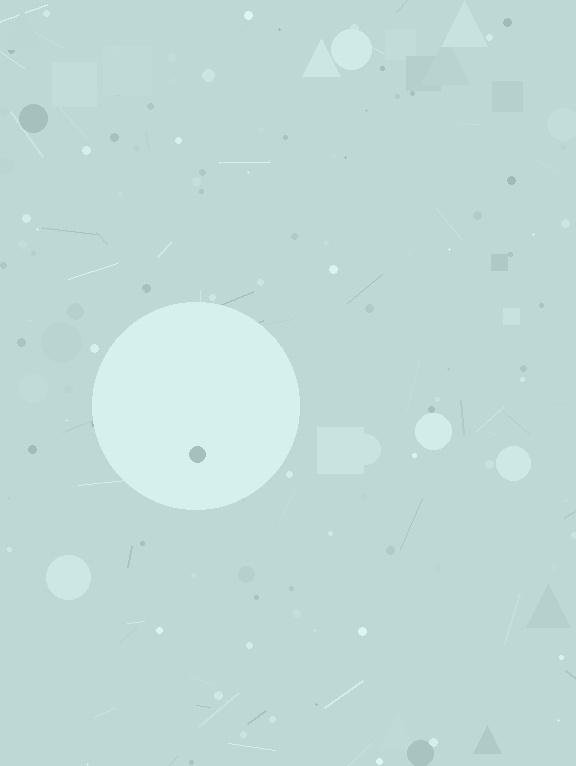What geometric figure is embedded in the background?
A circle is embedded in the background.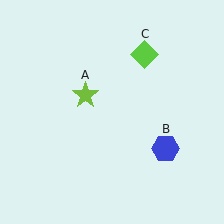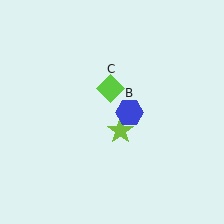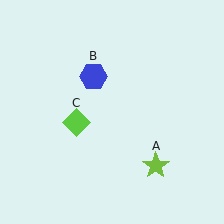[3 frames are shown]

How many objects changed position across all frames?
3 objects changed position: lime star (object A), blue hexagon (object B), lime diamond (object C).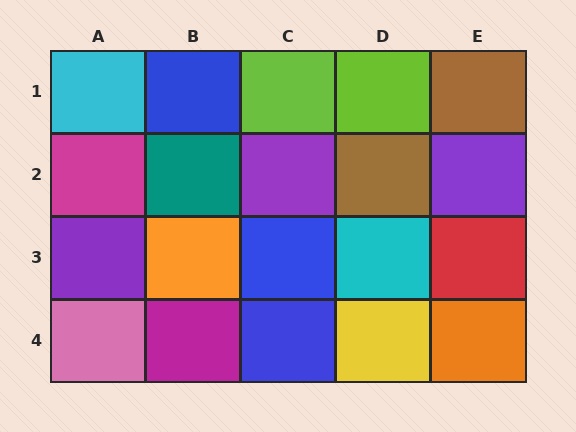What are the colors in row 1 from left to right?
Cyan, blue, lime, lime, brown.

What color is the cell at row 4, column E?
Orange.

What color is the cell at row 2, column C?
Purple.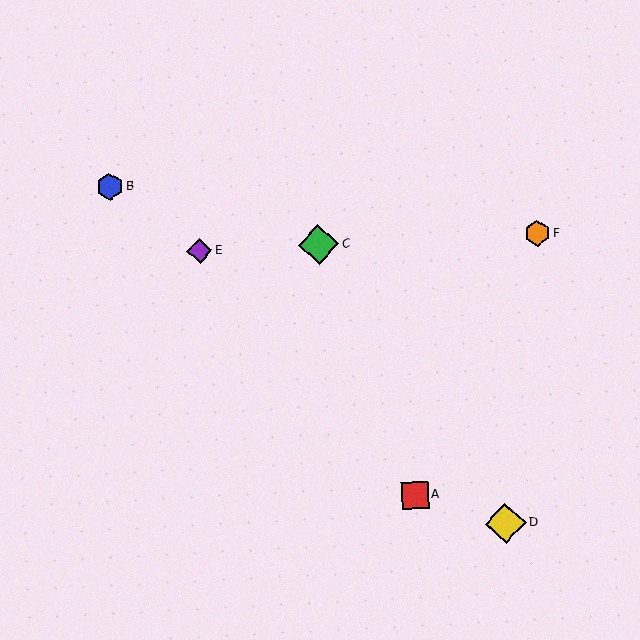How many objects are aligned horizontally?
3 objects (C, E, F) are aligned horizontally.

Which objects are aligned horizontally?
Objects C, E, F are aligned horizontally.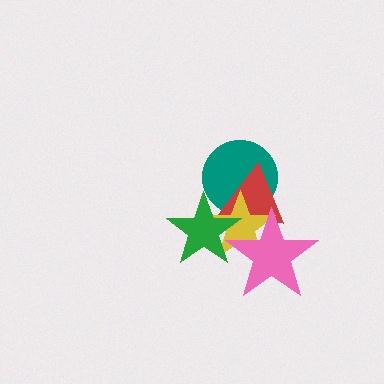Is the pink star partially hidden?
No, no other shape covers it.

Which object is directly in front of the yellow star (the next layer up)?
The green star is directly in front of the yellow star.